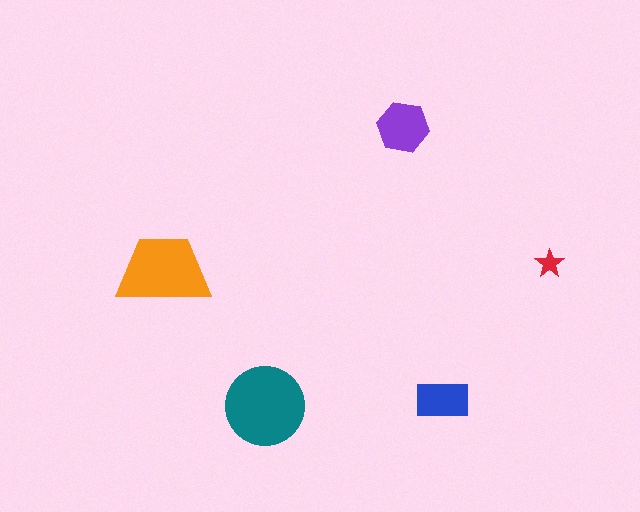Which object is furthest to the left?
The orange trapezoid is leftmost.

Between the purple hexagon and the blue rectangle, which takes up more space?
The purple hexagon.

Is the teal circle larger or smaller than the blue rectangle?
Larger.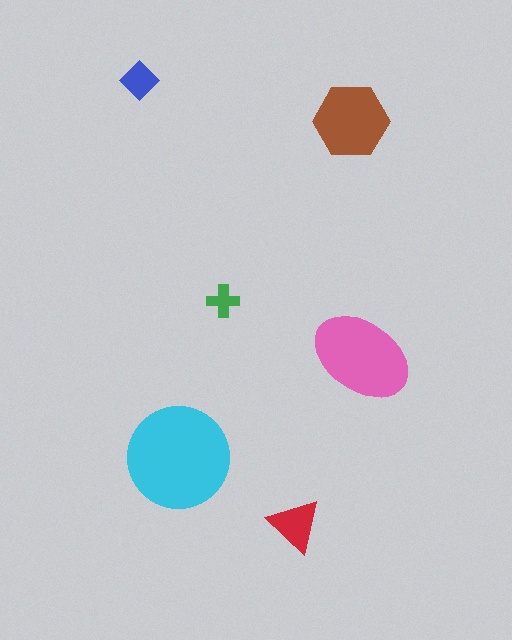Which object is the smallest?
The green cross.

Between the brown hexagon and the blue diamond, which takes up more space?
The brown hexagon.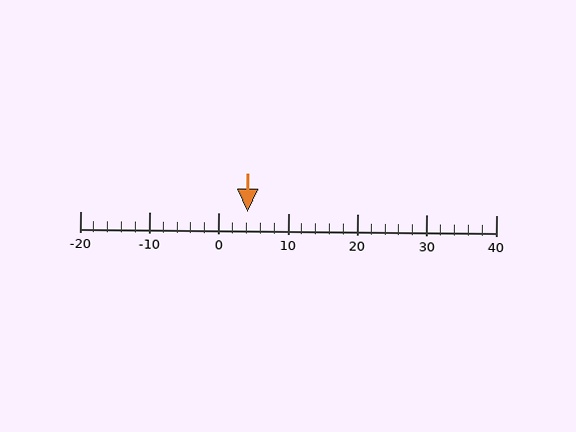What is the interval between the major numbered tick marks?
The major tick marks are spaced 10 units apart.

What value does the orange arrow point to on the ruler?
The orange arrow points to approximately 4.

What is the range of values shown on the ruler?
The ruler shows values from -20 to 40.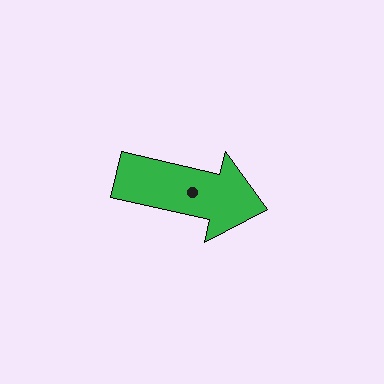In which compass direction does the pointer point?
East.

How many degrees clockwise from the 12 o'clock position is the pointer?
Approximately 103 degrees.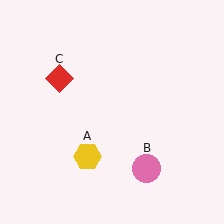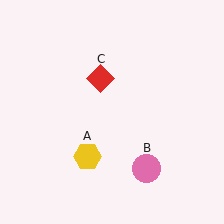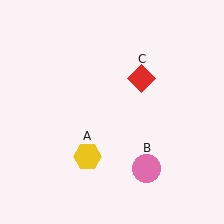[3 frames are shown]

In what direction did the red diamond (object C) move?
The red diamond (object C) moved right.